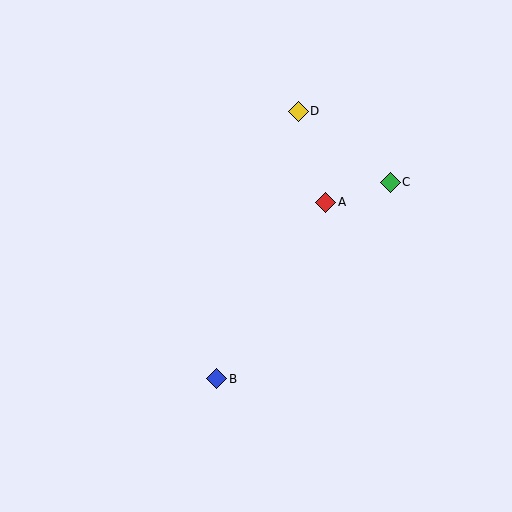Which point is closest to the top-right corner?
Point C is closest to the top-right corner.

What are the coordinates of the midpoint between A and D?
The midpoint between A and D is at (312, 157).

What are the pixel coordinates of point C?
Point C is at (390, 182).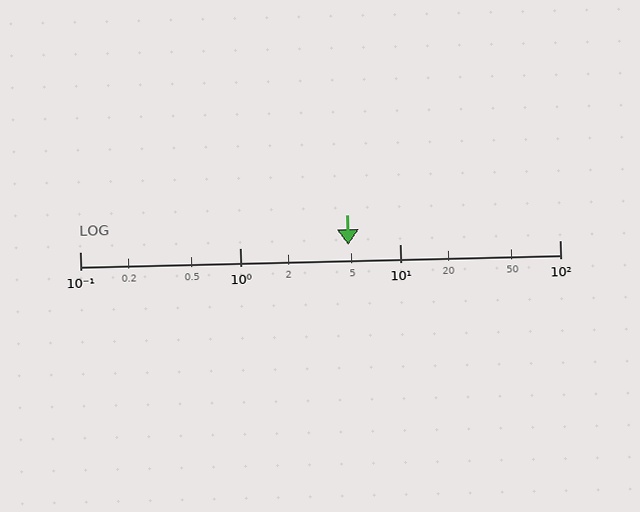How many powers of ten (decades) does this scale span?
The scale spans 3 decades, from 0.1 to 100.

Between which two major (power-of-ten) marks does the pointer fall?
The pointer is between 1 and 10.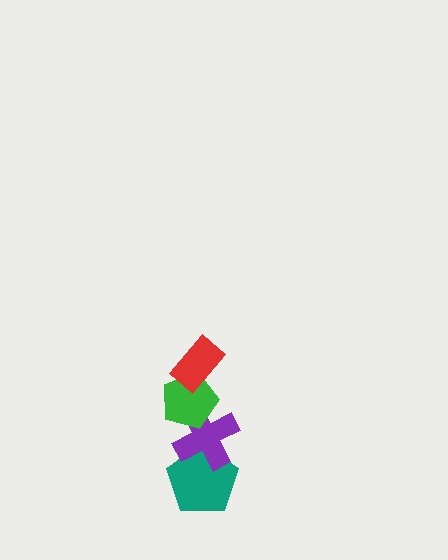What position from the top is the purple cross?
The purple cross is 3rd from the top.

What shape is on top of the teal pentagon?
The purple cross is on top of the teal pentagon.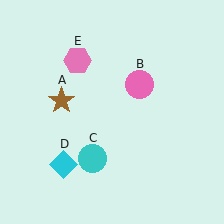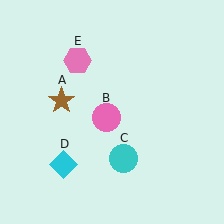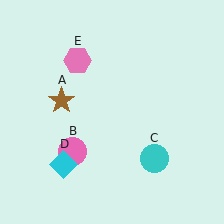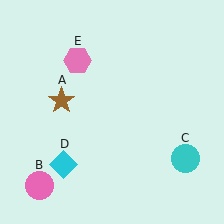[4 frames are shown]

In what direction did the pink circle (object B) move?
The pink circle (object B) moved down and to the left.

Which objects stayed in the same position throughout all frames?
Brown star (object A) and cyan diamond (object D) and pink hexagon (object E) remained stationary.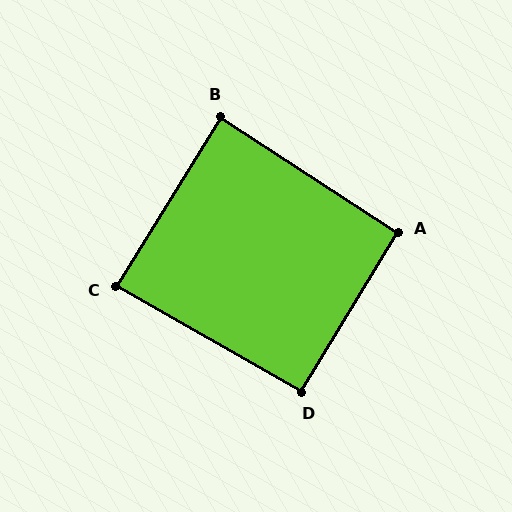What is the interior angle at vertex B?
Approximately 89 degrees (approximately right).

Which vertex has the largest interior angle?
A, at approximately 92 degrees.